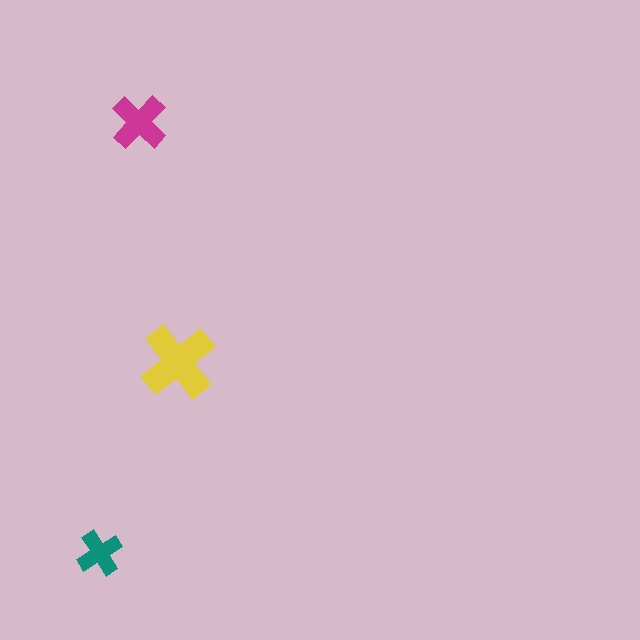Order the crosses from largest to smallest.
the yellow one, the magenta one, the teal one.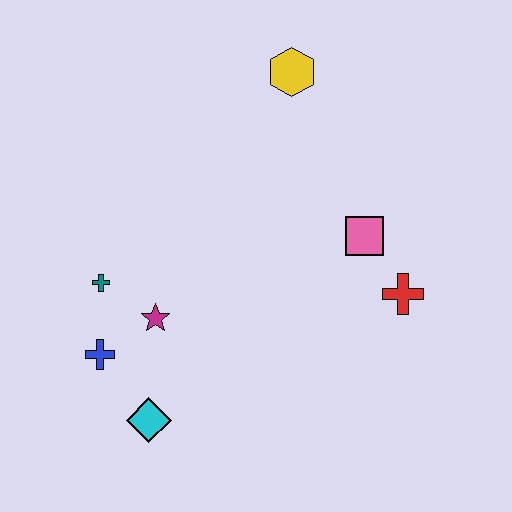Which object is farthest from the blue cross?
The yellow hexagon is farthest from the blue cross.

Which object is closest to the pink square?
The red cross is closest to the pink square.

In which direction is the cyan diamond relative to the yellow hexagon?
The cyan diamond is below the yellow hexagon.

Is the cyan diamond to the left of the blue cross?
No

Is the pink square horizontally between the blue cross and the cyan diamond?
No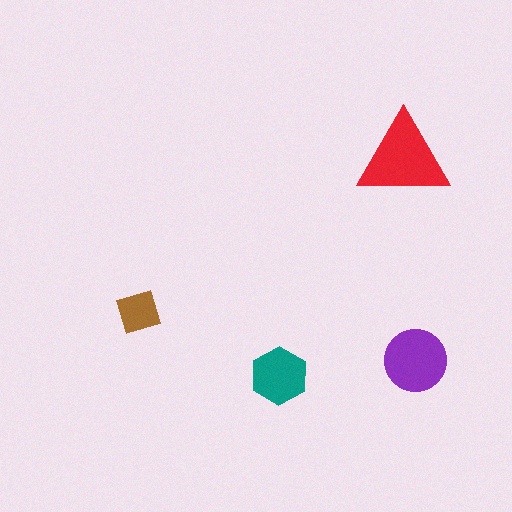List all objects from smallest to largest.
The brown square, the teal hexagon, the purple circle, the red triangle.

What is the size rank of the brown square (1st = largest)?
4th.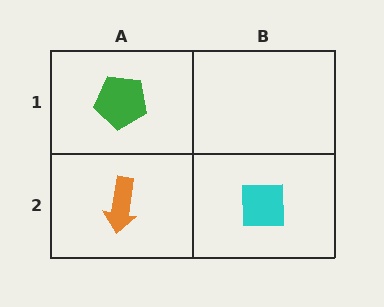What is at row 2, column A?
An orange arrow.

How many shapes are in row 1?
1 shape.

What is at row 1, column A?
A green pentagon.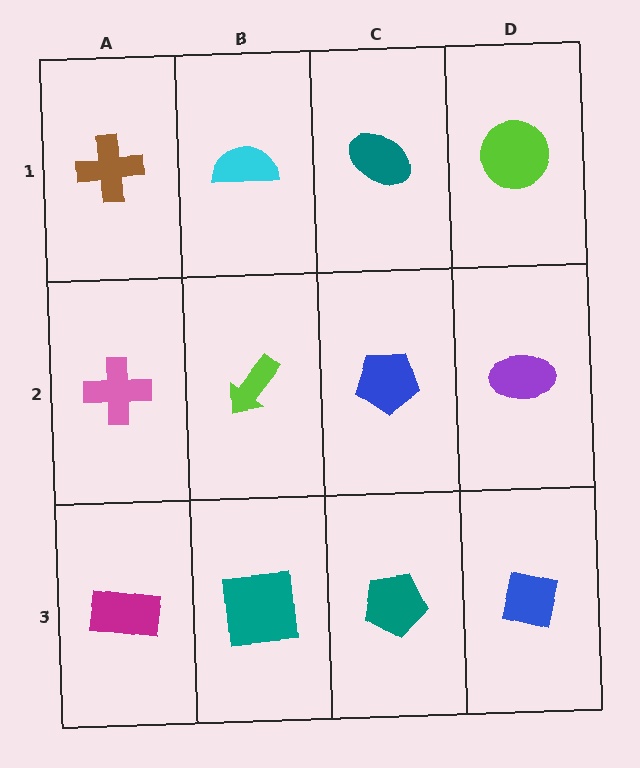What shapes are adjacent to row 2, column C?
A teal ellipse (row 1, column C), a teal pentagon (row 3, column C), a lime arrow (row 2, column B), a purple ellipse (row 2, column D).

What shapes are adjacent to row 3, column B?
A lime arrow (row 2, column B), a magenta rectangle (row 3, column A), a teal pentagon (row 3, column C).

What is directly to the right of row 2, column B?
A blue pentagon.